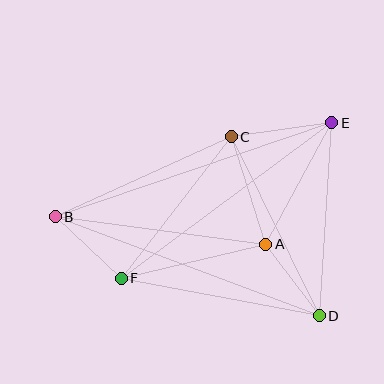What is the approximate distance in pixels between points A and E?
The distance between A and E is approximately 138 pixels.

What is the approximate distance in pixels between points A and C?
The distance between A and C is approximately 113 pixels.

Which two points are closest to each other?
Points A and D are closest to each other.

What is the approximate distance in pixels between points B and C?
The distance between B and C is approximately 193 pixels.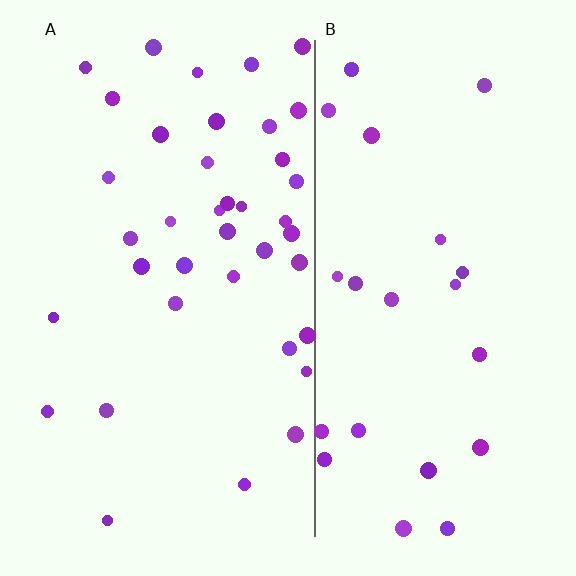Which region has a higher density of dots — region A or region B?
A (the left).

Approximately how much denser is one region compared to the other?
Approximately 1.6× — region A over region B.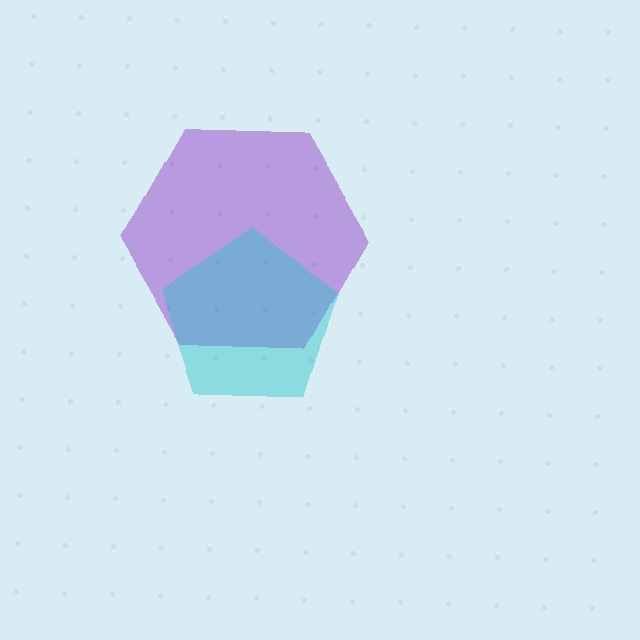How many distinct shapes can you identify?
There are 2 distinct shapes: a purple hexagon, a cyan pentagon.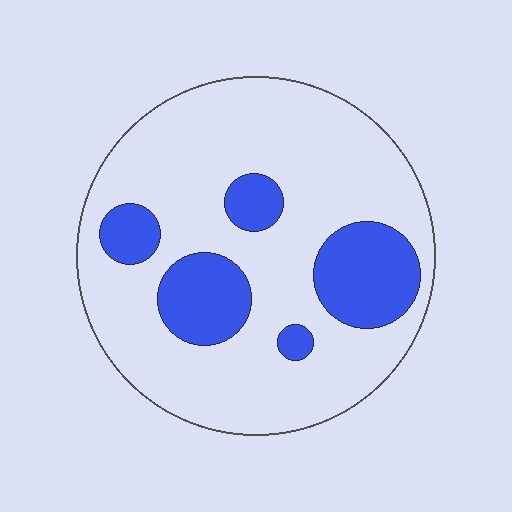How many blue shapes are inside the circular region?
5.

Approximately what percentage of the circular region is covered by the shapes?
Approximately 25%.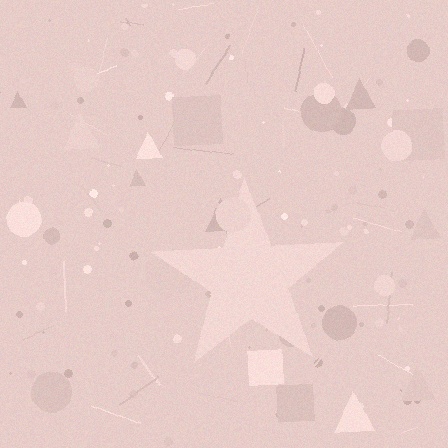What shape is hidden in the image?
A star is hidden in the image.